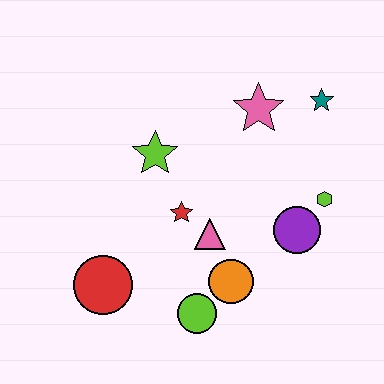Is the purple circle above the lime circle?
Yes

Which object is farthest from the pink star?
The red circle is farthest from the pink star.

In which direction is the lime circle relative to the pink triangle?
The lime circle is below the pink triangle.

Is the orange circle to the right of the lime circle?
Yes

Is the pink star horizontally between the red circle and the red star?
No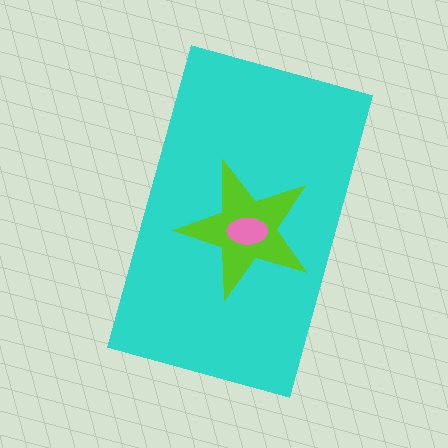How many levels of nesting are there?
3.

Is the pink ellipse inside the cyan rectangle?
Yes.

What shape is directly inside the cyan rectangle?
The lime star.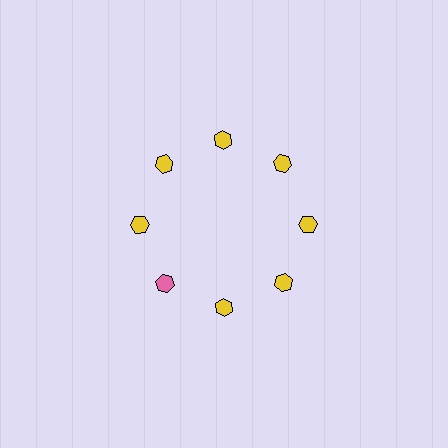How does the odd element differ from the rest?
It has a different color: pink instead of yellow.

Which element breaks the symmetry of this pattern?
The pink hexagon at roughly the 8 o'clock position breaks the symmetry. All other shapes are yellow hexagons.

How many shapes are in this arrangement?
There are 8 shapes arranged in a ring pattern.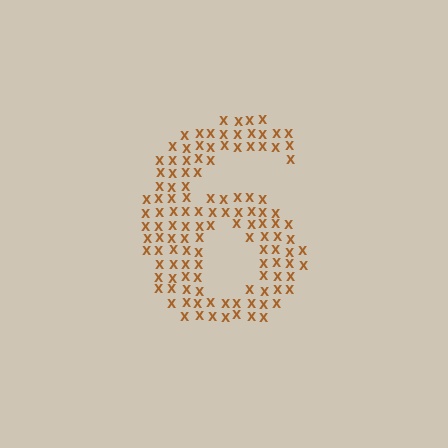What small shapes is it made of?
It is made of small letter X's.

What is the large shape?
The large shape is the digit 6.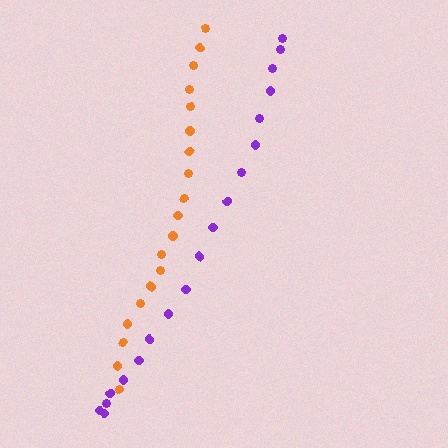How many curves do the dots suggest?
There are 2 distinct paths.